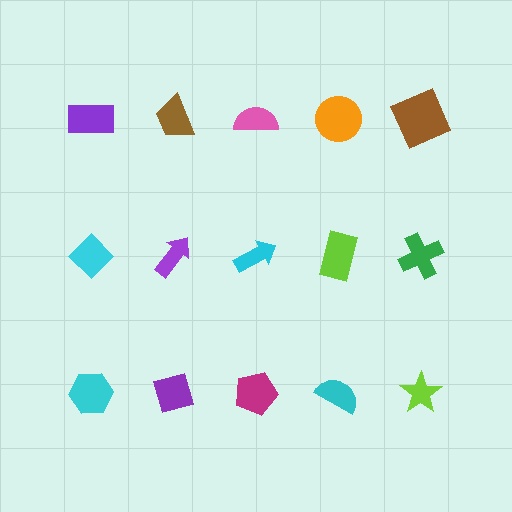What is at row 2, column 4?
A lime rectangle.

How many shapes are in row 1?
5 shapes.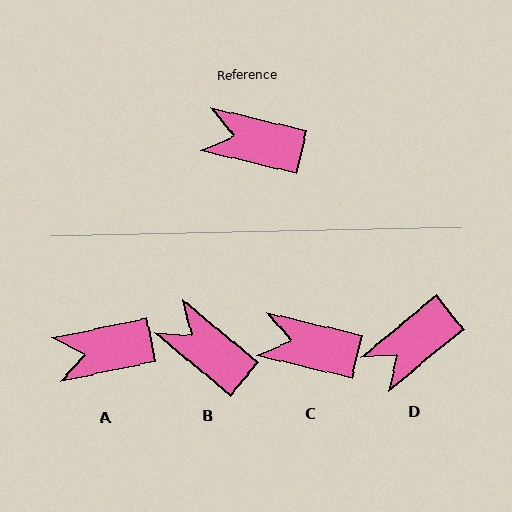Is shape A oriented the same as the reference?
No, it is off by about 25 degrees.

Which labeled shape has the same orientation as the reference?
C.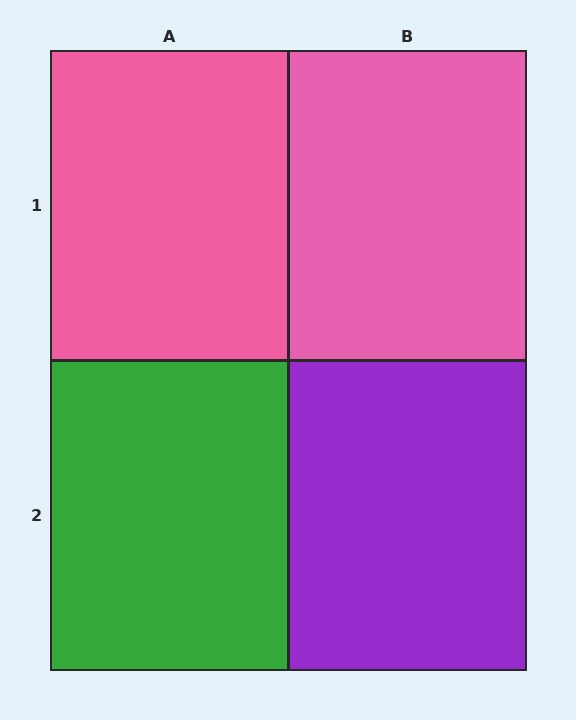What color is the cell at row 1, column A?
Pink.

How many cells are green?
1 cell is green.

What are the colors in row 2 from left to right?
Green, purple.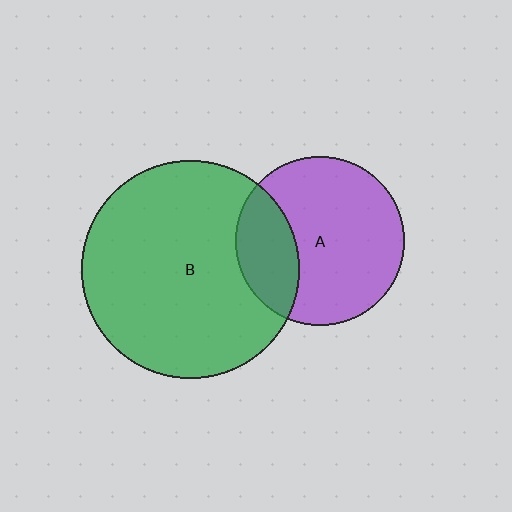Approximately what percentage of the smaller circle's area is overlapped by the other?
Approximately 25%.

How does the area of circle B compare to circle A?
Approximately 1.7 times.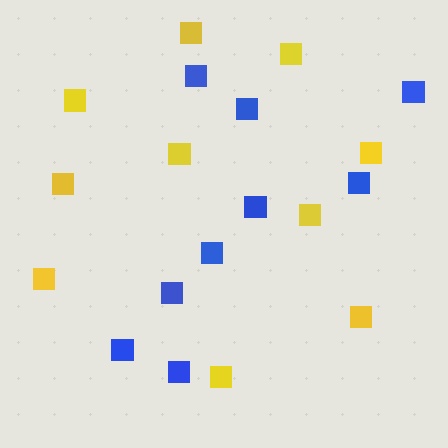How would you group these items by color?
There are 2 groups: one group of blue squares (9) and one group of yellow squares (10).